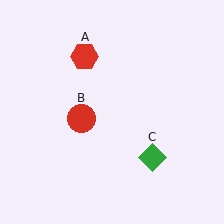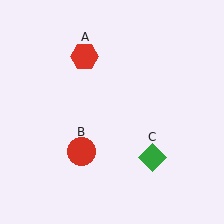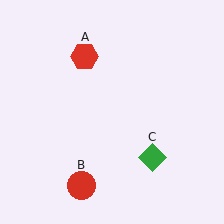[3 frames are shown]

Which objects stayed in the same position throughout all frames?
Red hexagon (object A) and green diamond (object C) remained stationary.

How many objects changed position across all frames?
1 object changed position: red circle (object B).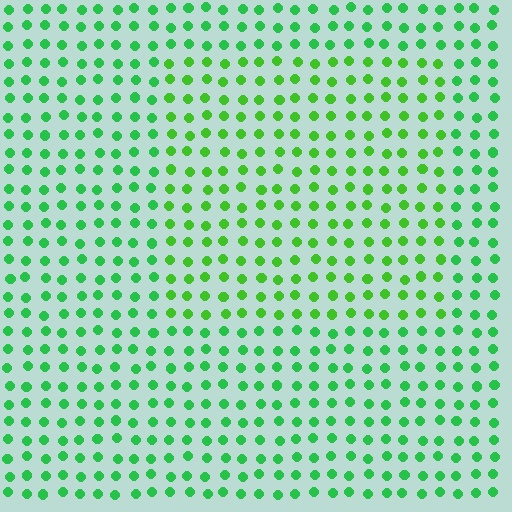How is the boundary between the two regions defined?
The boundary is defined purely by a slight shift in hue (about 24 degrees). Spacing, size, and orientation are identical on both sides.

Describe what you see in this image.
The image is filled with small green elements in a uniform arrangement. A rectangle-shaped region is visible where the elements are tinted to a slightly different hue, forming a subtle color boundary.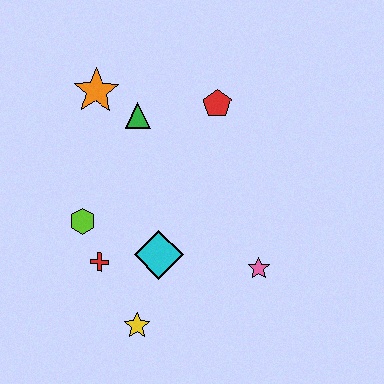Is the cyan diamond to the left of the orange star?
No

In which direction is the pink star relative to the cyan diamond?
The pink star is to the right of the cyan diamond.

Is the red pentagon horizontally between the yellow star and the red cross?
No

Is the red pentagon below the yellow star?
No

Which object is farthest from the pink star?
The orange star is farthest from the pink star.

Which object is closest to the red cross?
The lime hexagon is closest to the red cross.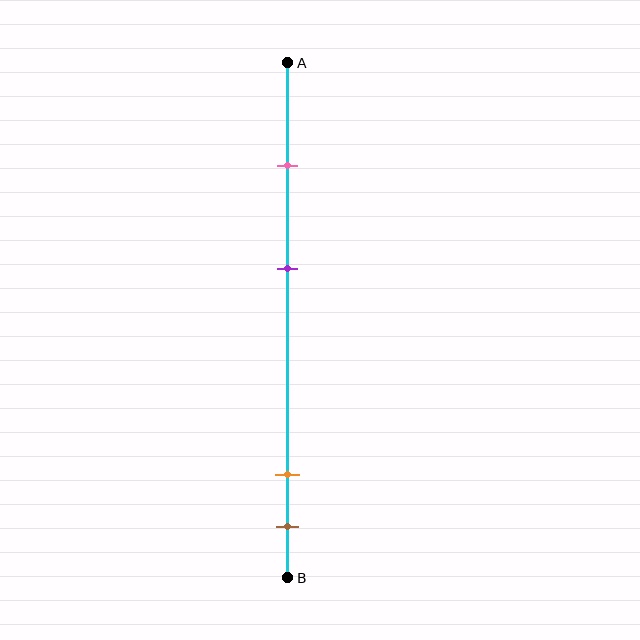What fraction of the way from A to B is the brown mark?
The brown mark is approximately 90% (0.9) of the way from A to B.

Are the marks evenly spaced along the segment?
No, the marks are not evenly spaced.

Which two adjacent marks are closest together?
The orange and brown marks are the closest adjacent pair.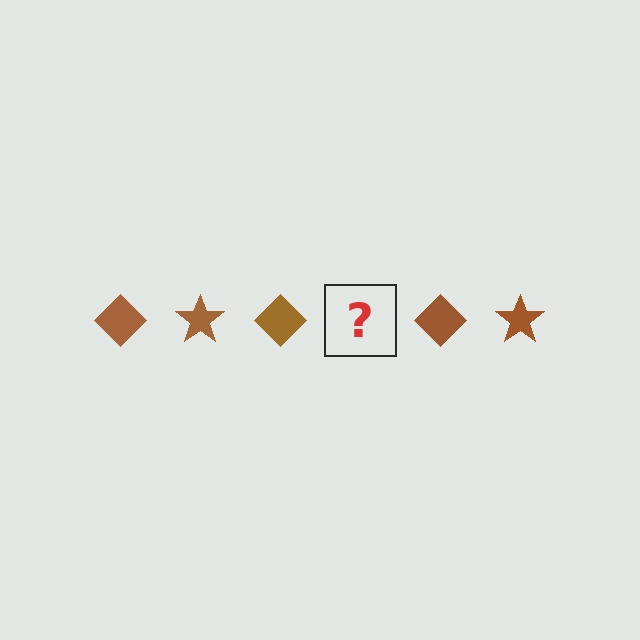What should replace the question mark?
The question mark should be replaced with a brown star.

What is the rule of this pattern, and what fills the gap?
The rule is that the pattern cycles through diamond, star shapes in brown. The gap should be filled with a brown star.